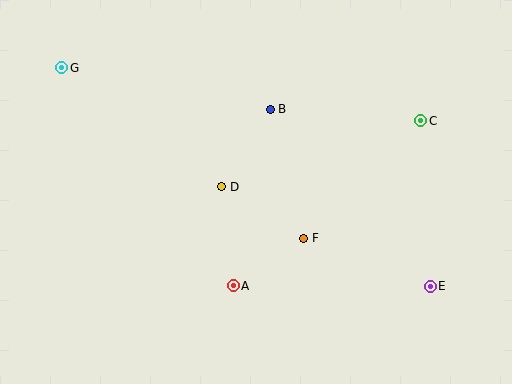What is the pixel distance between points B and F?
The distance between B and F is 134 pixels.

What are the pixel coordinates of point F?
Point F is at (304, 238).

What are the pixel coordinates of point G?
Point G is at (62, 68).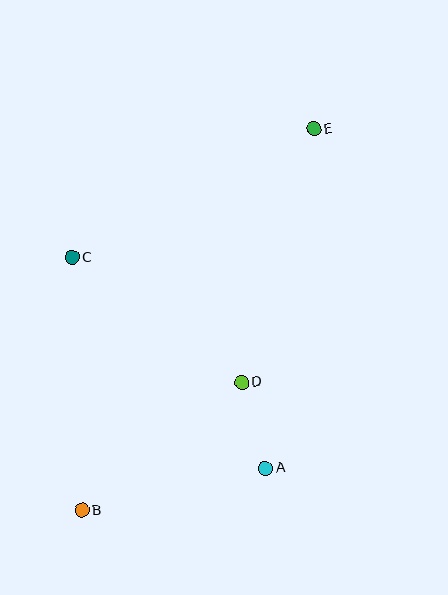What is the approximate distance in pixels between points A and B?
The distance between A and B is approximately 188 pixels.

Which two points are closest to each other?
Points A and D are closest to each other.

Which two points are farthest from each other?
Points B and E are farthest from each other.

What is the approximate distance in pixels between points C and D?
The distance between C and D is approximately 211 pixels.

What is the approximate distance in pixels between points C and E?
The distance between C and E is approximately 273 pixels.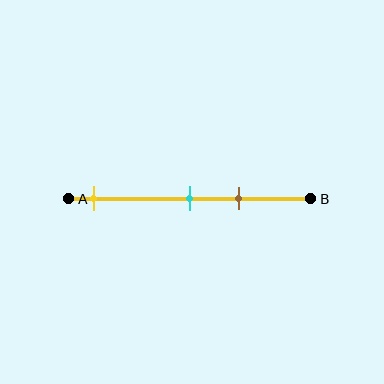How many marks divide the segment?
There are 3 marks dividing the segment.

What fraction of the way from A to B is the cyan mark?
The cyan mark is approximately 50% (0.5) of the way from A to B.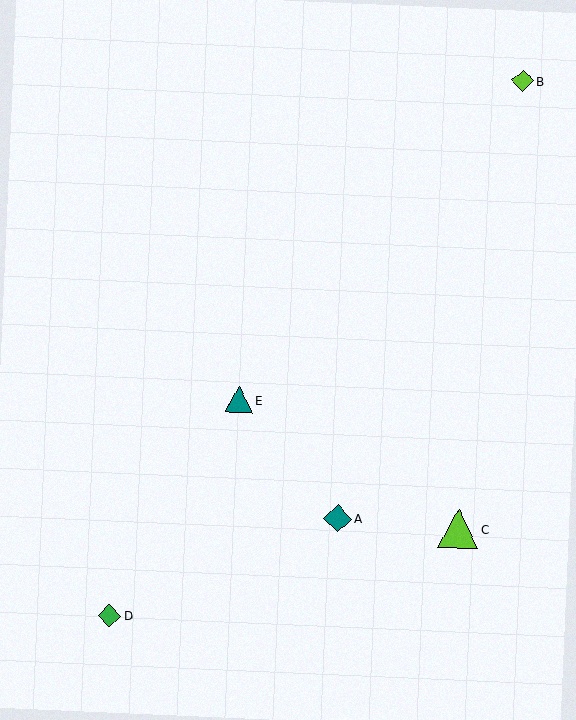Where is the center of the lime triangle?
The center of the lime triangle is at (458, 528).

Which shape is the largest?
The lime triangle (labeled C) is the largest.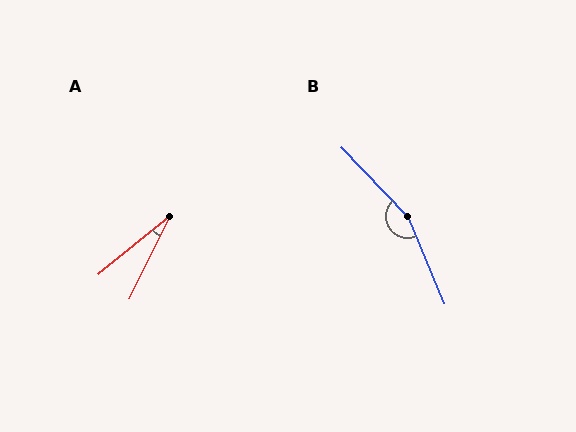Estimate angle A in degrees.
Approximately 25 degrees.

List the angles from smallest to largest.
A (25°), B (159°).